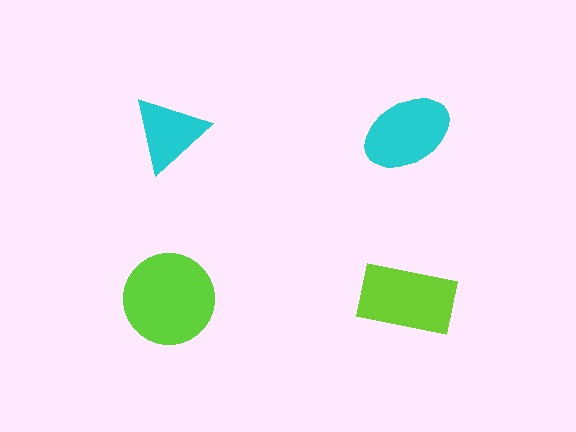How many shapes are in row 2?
2 shapes.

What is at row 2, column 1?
A lime circle.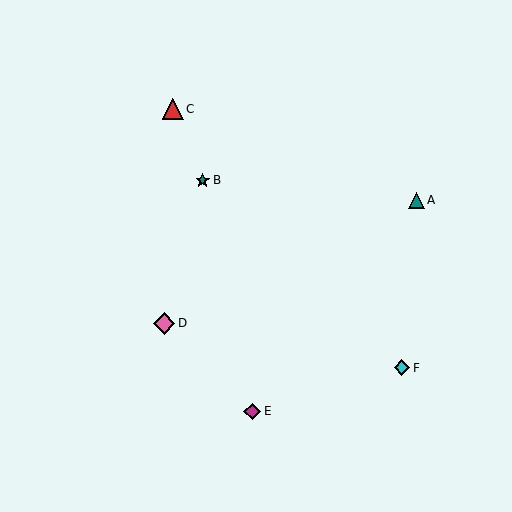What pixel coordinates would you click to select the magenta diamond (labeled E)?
Click at (252, 411) to select the magenta diamond E.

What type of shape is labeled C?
Shape C is a red triangle.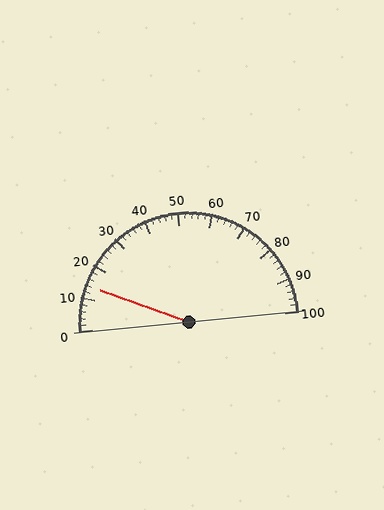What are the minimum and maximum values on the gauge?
The gauge ranges from 0 to 100.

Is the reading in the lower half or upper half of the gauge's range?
The reading is in the lower half of the range (0 to 100).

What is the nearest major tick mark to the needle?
The nearest major tick mark is 10.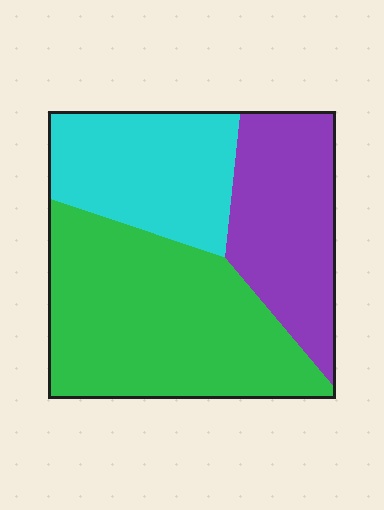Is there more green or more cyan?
Green.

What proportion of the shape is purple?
Purple covers 27% of the shape.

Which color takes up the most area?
Green, at roughly 45%.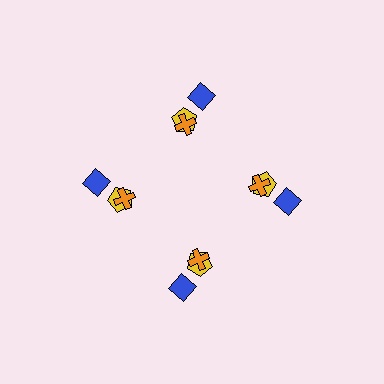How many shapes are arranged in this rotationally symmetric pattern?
There are 12 shapes, arranged in 4 groups of 3.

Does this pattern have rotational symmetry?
Yes, this pattern has 4-fold rotational symmetry. It looks the same after rotating 90 degrees around the center.